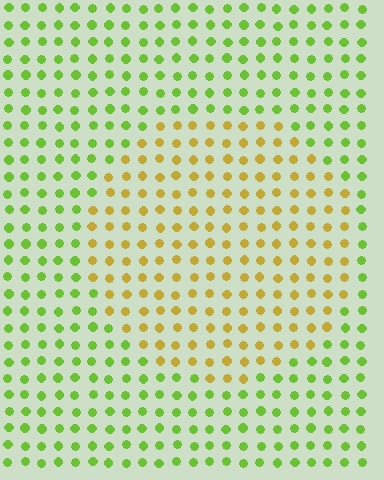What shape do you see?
I see a circle.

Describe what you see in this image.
The image is filled with small lime elements in a uniform arrangement. A circle-shaped region is visible where the elements are tinted to a slightly different hue, forming a subtle color boundary.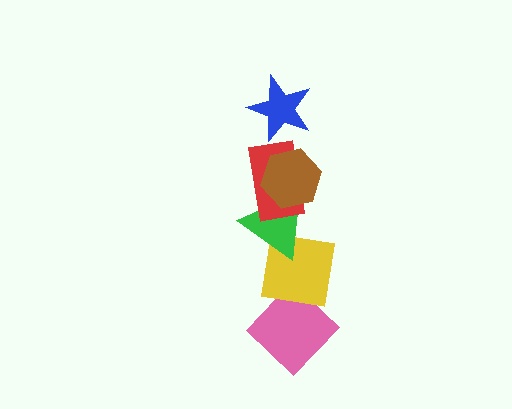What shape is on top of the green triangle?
The red rectangle is on top of the green triangle.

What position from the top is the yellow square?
The yellow square is 5th from the top.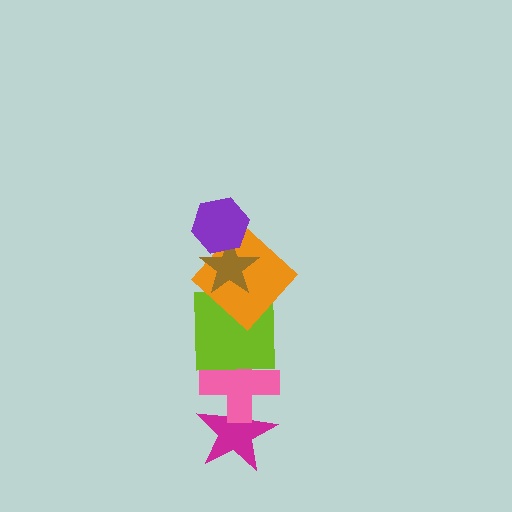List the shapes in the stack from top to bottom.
From top to bottom: the purple hexagon, the brown star, the orange diamond, the lime square, the pink cross, the magenta star.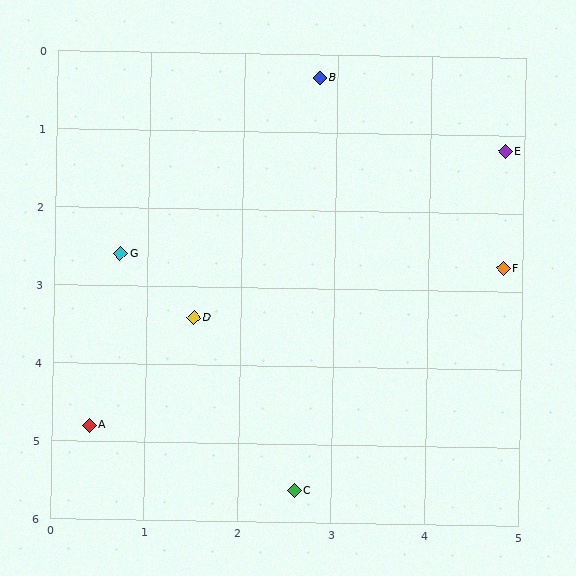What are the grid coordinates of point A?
Point A is at approximately (0.4, 4.8).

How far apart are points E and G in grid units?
Points E and G are about 4.3 grid units apart.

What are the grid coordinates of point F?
Point F is at approximately (4.8, 2.7).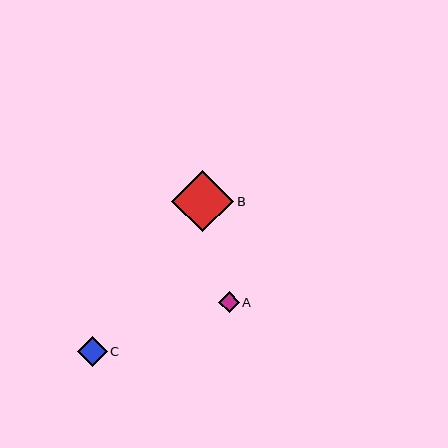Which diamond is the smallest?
Diamond A is the smallest with a size of approximately 20 pixels.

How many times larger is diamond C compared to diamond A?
Diamond C is approximately 1.5 times the size of diamond A.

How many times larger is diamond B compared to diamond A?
Diamond B is approximately 3.0 times the size of diamond A.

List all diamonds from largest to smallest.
From largest to smallest: B, C, A.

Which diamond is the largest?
Diamond B is the largest with a size of approximately 62 pixels.